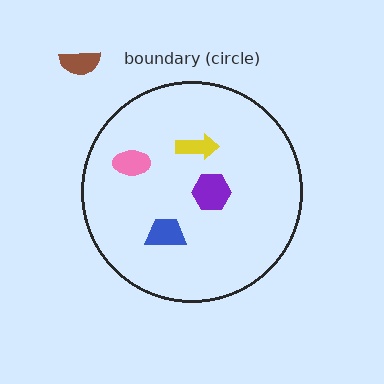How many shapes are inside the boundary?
4 inside, 1 outside.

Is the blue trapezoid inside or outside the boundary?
Inside.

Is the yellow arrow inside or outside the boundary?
Inside.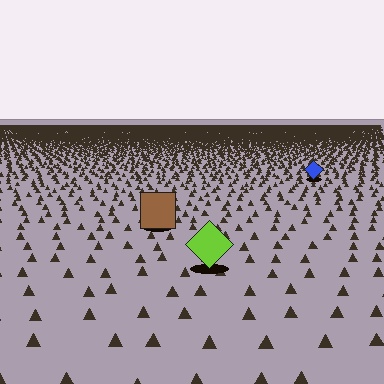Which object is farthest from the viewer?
The blue diamond is farthest from the viewer. It appears smaller and the ground texture around it is denser.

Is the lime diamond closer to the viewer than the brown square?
Yes. The lime diamond is closer — you can tell from the texture gradient: the ground texture is coarser near it.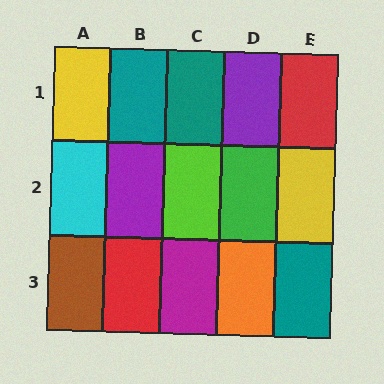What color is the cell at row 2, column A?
Cyan.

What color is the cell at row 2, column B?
Purple.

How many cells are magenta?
1 cell is magenta.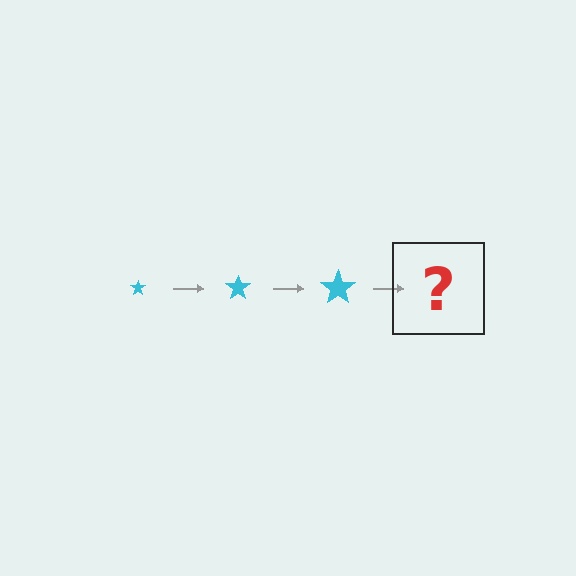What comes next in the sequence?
The next element should be a cyan star, larger than the previous one.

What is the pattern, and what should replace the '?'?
The pattern is that the star gets progressively larger each step. The '?' should be a cyan star, larger than the previous one.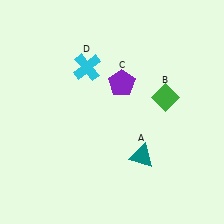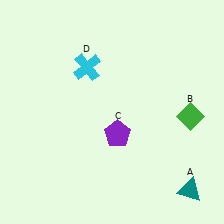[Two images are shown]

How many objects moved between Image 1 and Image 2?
3 objects moved between the two images.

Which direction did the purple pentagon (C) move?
The purple pentagon (C) moved down.